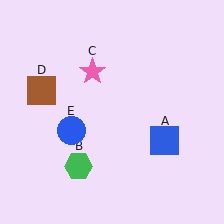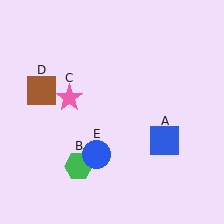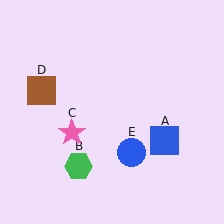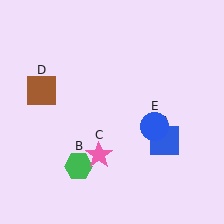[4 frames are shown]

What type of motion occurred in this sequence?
The pink star (object C), blue circle (object E) rotated counterclockwise around the center of the scene.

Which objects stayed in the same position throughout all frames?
Blue square (object A) and green hexagon (object B) and brown square (object D) remained stationary.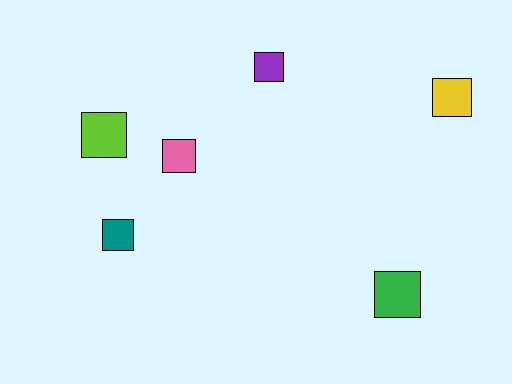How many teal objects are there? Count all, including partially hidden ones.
There is 1 teal object.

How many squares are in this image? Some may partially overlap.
There are 6 squares.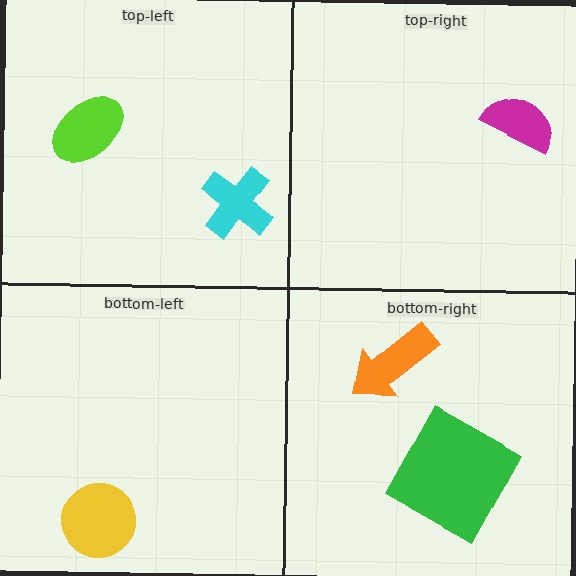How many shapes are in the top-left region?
2.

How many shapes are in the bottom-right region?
2.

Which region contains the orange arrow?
The bottom-right region.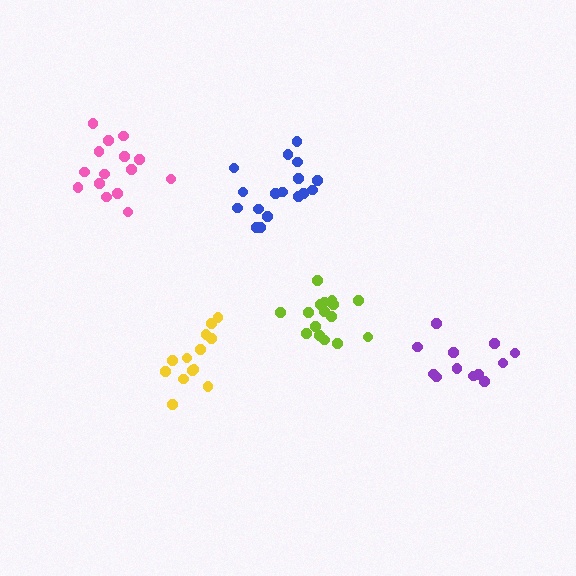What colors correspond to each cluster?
The clusters are colored: pink, lime, blue, yellow, purple.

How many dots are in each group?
Group 1: 15 dots, Group 2: 16 dots, Group 3: 18 dots, Group 4: 13 dots, Group 5: 12 dots (74 total).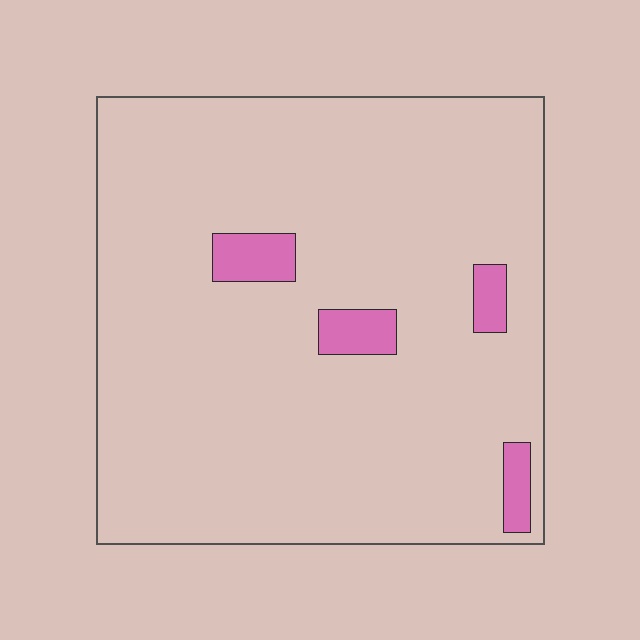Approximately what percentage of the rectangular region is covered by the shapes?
Approximately 5%.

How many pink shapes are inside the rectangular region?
4.